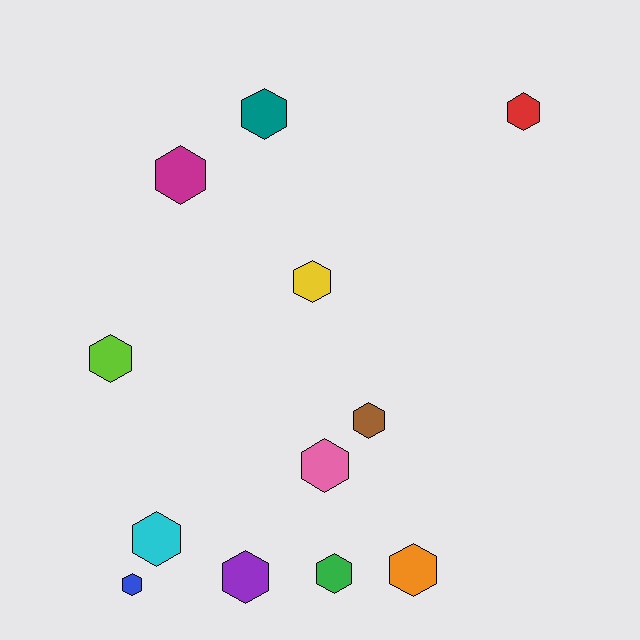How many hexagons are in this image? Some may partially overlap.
There are 12 hexagons.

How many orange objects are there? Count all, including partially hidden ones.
There is 1 orange object.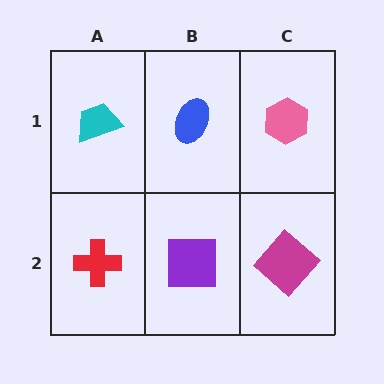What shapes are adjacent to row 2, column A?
A cyan trapezoid (row 1, column A), a purple square (row 2, column B).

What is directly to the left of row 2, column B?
A red cross.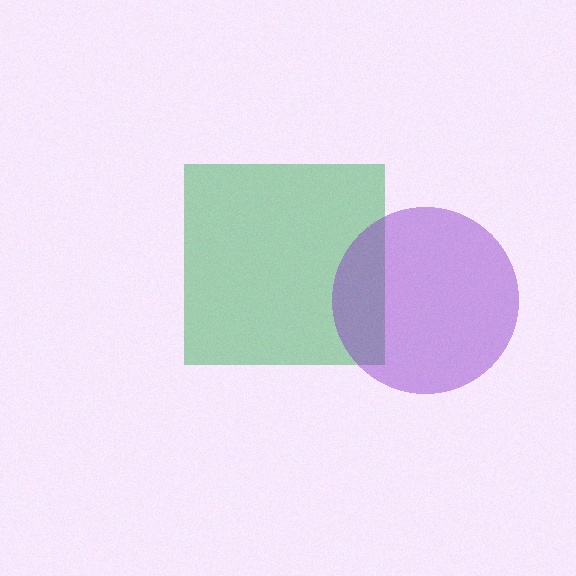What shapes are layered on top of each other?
The layered shapes are: a green square, a purple circle.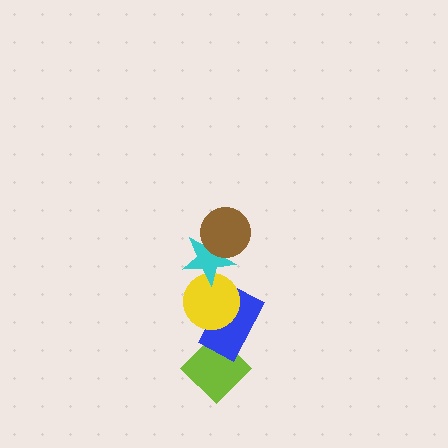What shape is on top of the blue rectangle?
The yellow circle is on top of the blue rectangle.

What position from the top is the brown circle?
The brown circle is 1st from the top.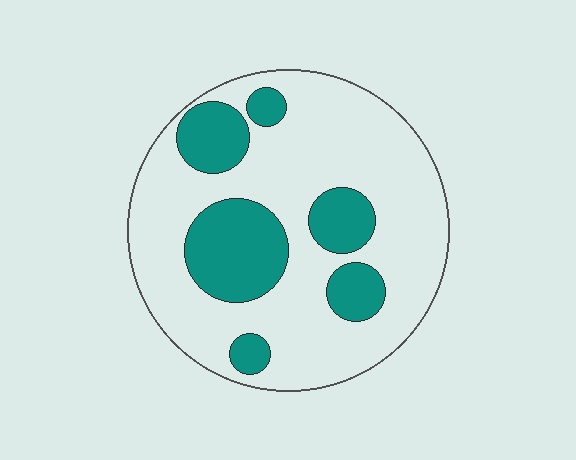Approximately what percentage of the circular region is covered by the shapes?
Approximately 25%.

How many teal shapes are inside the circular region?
6.